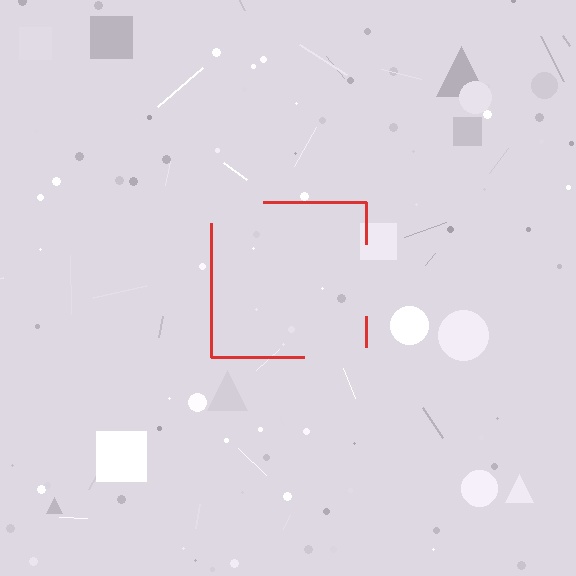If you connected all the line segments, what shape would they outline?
They would outline a square.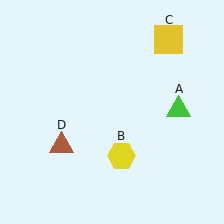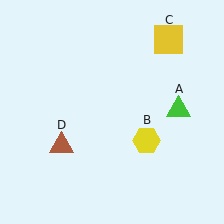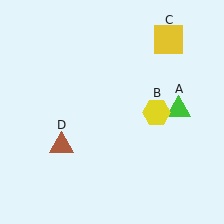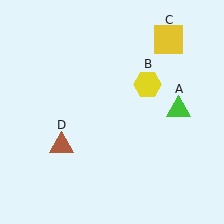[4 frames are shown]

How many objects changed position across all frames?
1 object changed position: yellow hexagon (object B).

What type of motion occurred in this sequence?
The yellow hexagon (object B) rotated counterclockwise around the center of the scene.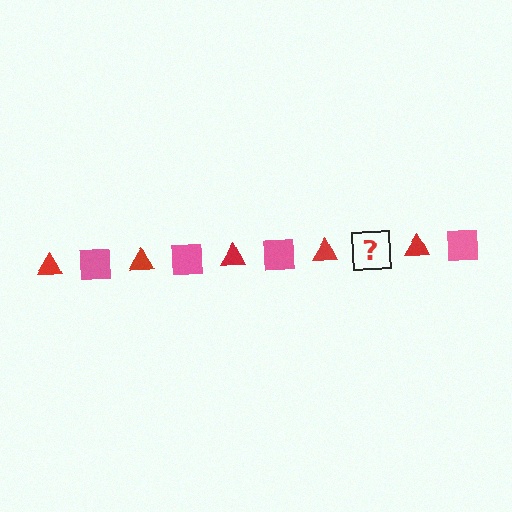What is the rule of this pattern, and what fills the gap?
The rule is that the pattern alternates between red triangle and pink square. The gap should be filled with a pink square.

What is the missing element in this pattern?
The missing element is a pink square.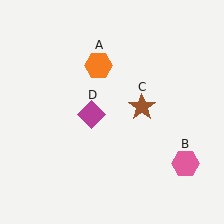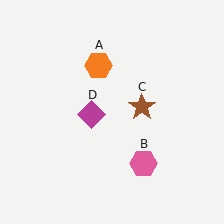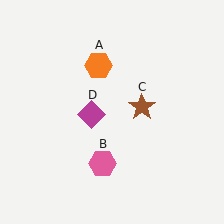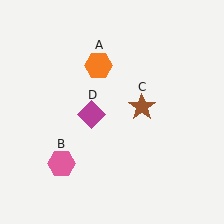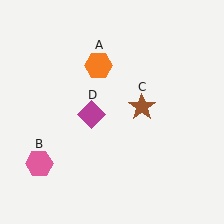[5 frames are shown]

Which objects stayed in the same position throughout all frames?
Orange hexagon (object A) and brown star (object C) and magenta diamond (object D) remained stationary.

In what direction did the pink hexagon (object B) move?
The pink hexagon (object B) moved left.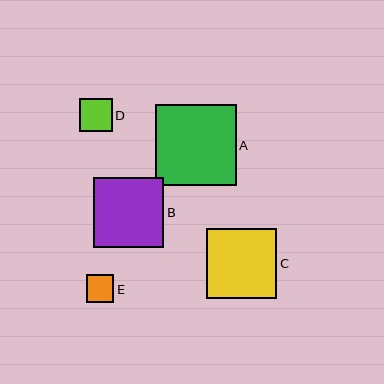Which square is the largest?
Square A is the largest with a size of approximately 81 pixels.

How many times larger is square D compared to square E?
Square D is approximately 1.2 times the size of square E.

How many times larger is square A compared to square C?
Square A is approximately 1.2 times the size of square C.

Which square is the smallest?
Square E is the smallest with a size of approximately 28 pixels.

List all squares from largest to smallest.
From largest to smallest: A, C, B, D, E.